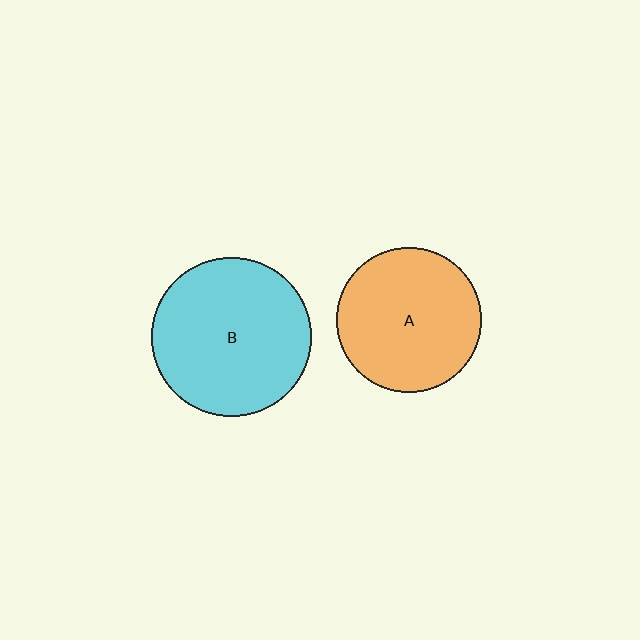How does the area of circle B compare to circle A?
Approximately 1.2 times.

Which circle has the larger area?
Circle B (cyan).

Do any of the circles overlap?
No, none of the circles overlap.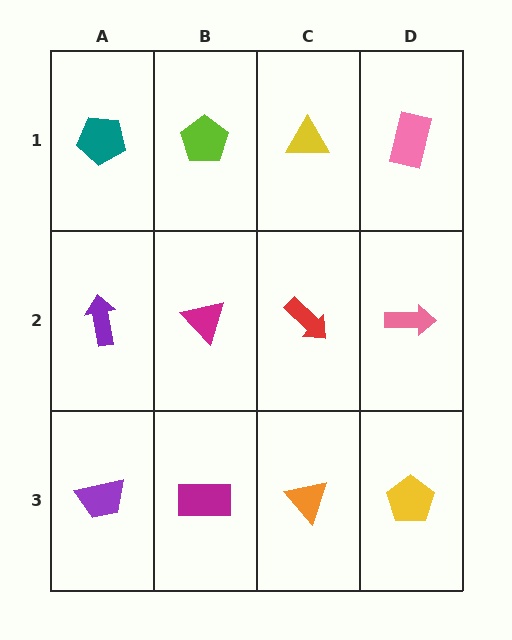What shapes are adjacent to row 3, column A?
A purple arrow (row 2, column A), a magenta rectangle (row 3, column B).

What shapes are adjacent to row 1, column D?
A pink arrow (row 2, column D), a yellow triangle (row 1, column C).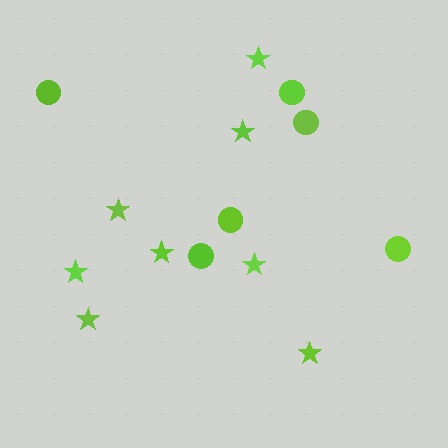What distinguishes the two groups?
There are 2 groups: one group of circles (6) and one group of stars (8).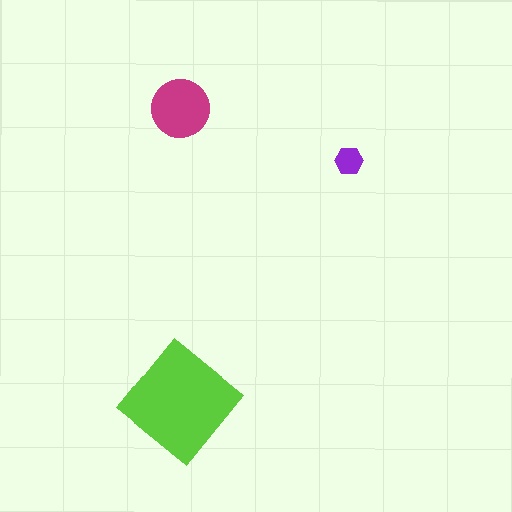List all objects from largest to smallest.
The lime diamond, the magenta circle, the purple hexagon.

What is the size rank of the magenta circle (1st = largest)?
2nd.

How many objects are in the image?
There are 3 objects in the image.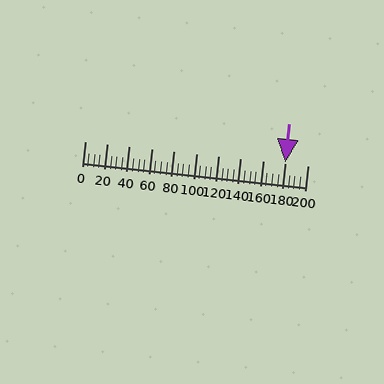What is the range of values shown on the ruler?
The ruler shows values from 0 to 200.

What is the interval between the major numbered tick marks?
The major tick marks are spaced 20 units apart.